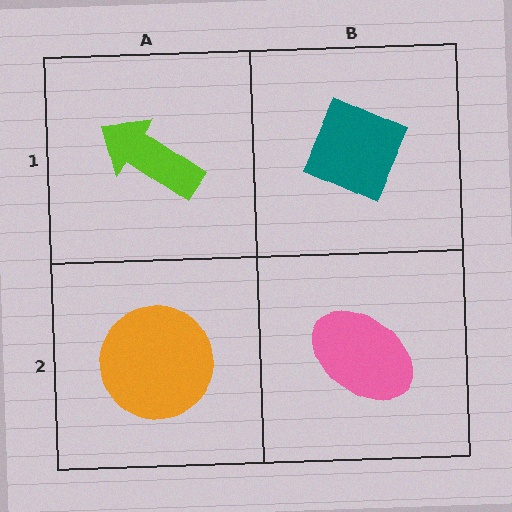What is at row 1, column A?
A lime arrow.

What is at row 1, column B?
A teal diamond.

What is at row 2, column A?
An orange circle.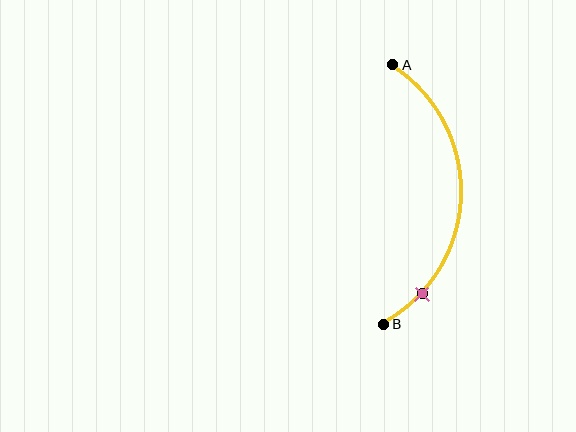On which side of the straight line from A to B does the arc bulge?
The arc bulges to the right of the straight line connecting A and B.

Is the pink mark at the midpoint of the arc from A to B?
No. The pink mark lies on the arc but is closer to endpoint B. The arc midpoint would be at the point on the curve equidistant along the arc from both A and B.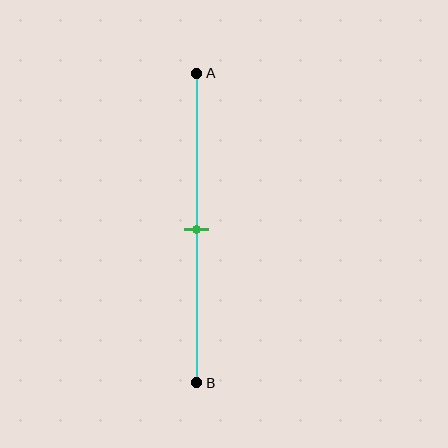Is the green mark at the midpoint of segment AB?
Yes, the mark is approximately at the midpoint.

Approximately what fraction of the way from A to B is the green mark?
The green mark is approximately 50% of the way from A to B.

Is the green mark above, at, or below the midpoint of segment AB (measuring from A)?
The green mark is approximately at the midpoint of segment AB.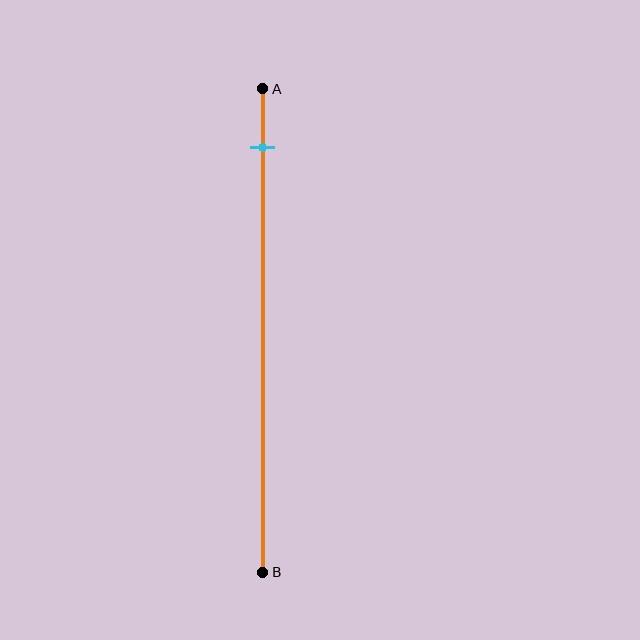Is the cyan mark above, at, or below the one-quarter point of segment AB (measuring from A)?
The cyan mark is above the one-quarter point of segment AB.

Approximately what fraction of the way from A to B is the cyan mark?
The cyan mark is approximately 10% of the way from A to B.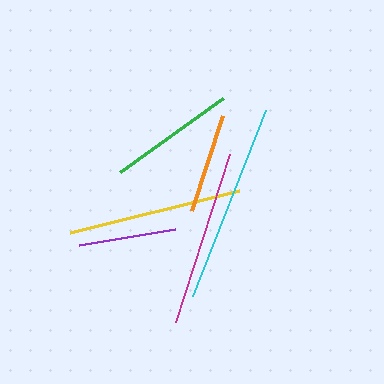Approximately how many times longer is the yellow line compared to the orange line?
The yellow line is approximately 1.8 times the length of the orange line.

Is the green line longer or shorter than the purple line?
The green line is longer than the purple line.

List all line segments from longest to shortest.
From longest to shortest: cyan, magenta, yellow, green, orange, purple.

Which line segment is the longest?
The cyan line is the longest at approximately 200 pixels.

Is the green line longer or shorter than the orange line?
The green line is longer than the orange line.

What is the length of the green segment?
The green segment is approximately 127 pixels long.